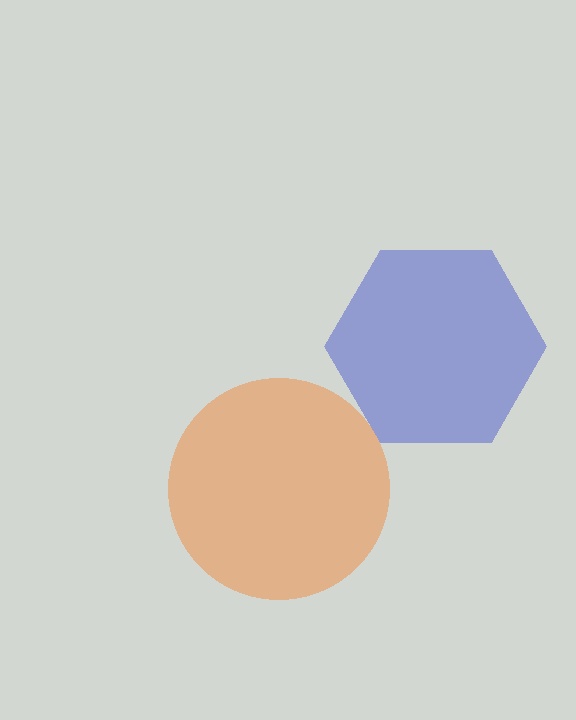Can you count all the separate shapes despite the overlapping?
Yes, there are 2 separate shapes.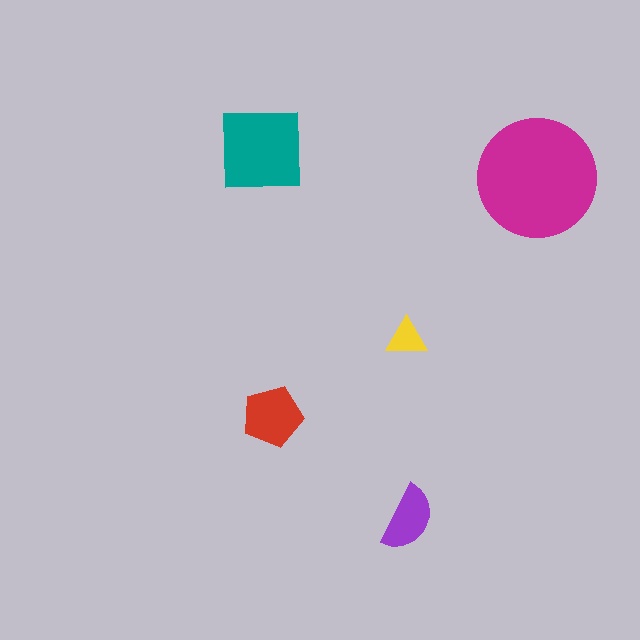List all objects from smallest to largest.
The yellow triangle, the purple semicircle, the red pentagon, the teal square, the magenta circle.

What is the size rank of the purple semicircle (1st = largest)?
4th.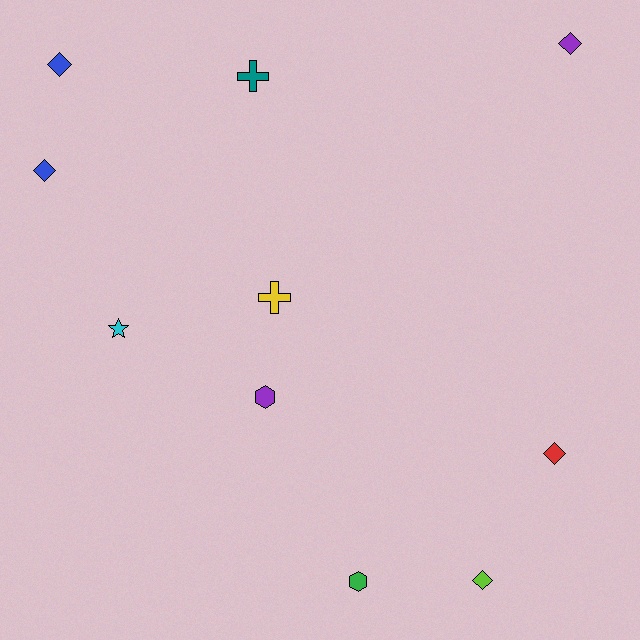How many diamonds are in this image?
There are 5 diamonds.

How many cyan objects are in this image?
There is 1 cyan object.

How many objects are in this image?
There are 10 objects.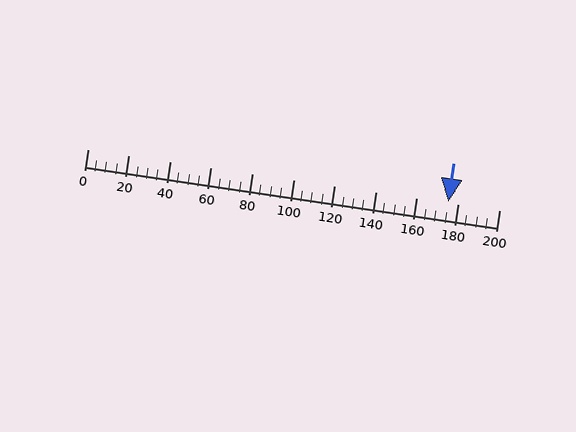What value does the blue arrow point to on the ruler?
The blue arrow points to approximately 175.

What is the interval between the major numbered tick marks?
The major tick marks are spaced 20 units apart.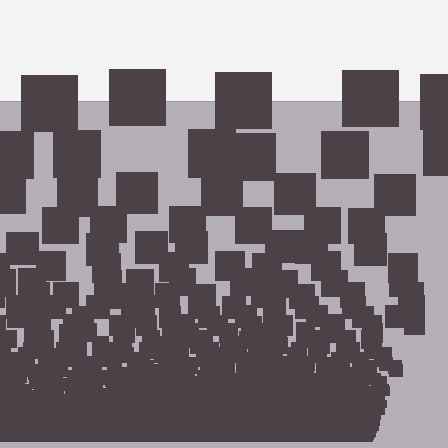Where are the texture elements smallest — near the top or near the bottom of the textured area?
Near the bottom.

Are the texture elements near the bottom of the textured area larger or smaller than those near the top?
Smaller. The gradient is inverted — elements near the bottom are smaller and denser.